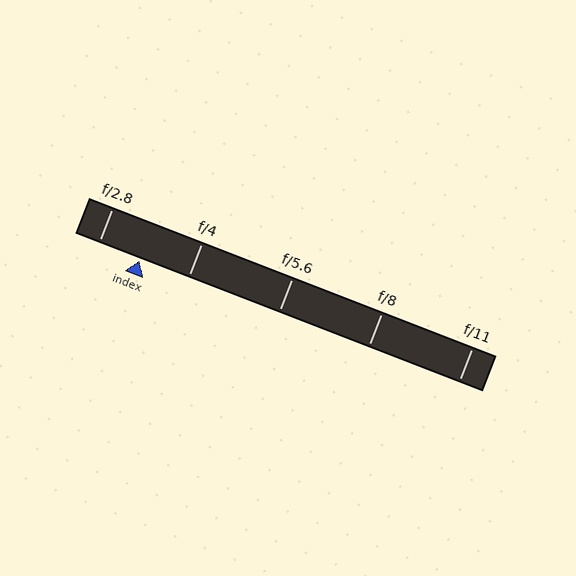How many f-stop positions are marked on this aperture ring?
There are 5 f-stop positions marked.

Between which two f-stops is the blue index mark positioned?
The index mark is between f/2.8 and f/4.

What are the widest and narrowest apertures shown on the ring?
The widest aperture shown is f/2.8 and the narrowest is f/11.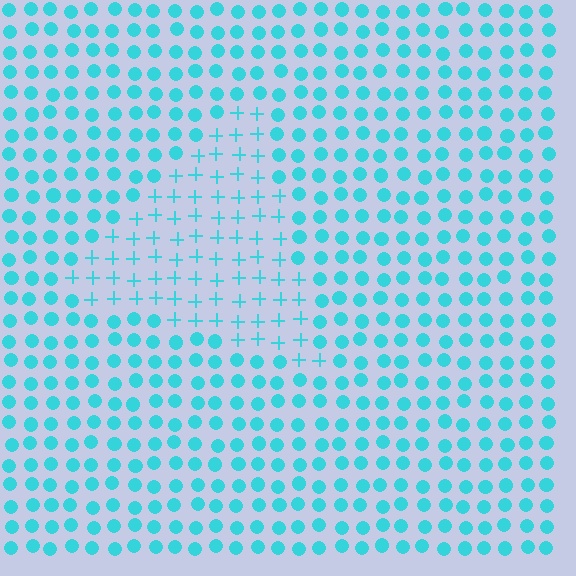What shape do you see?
I see a triangle.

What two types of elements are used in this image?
The image uses plus signs inside the triangle region and circles outside it.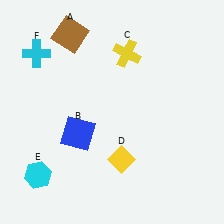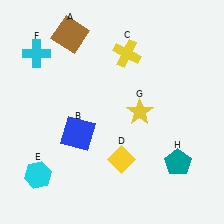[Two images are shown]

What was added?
A yellow star (G), a teal pentagon (H) were added in Image 2.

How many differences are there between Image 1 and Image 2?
There are 2 differences between the two images.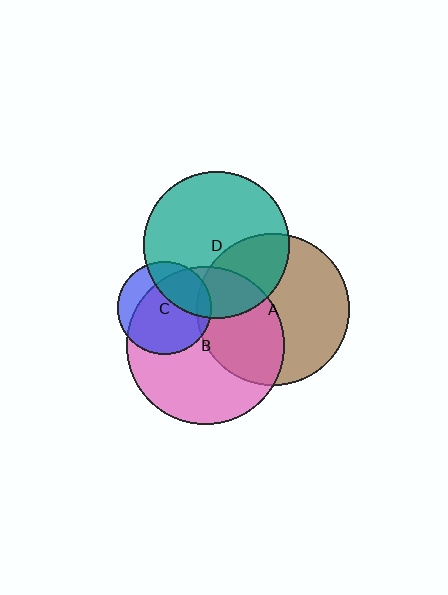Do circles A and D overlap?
Yes.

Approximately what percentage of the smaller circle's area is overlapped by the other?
Approximately 35%.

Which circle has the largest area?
Circle B (pink).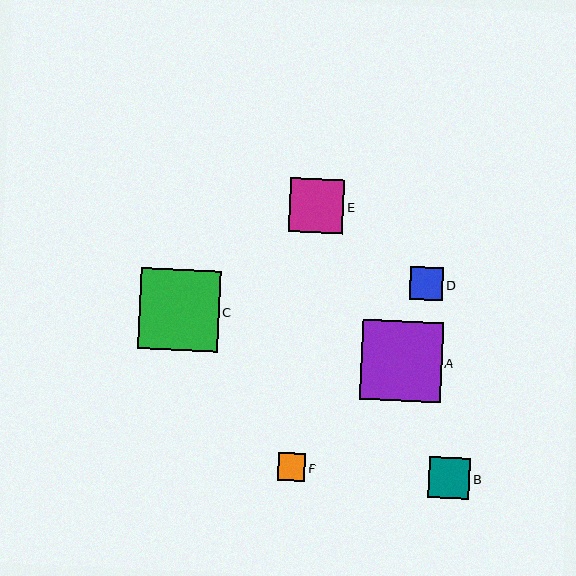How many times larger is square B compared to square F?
Square B is approximately 1.5 times the size of square F.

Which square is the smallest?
Square F is the smallest with a size of approximately 27 pixels.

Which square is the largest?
Square A is the largest with a size of approximately 81 pixels.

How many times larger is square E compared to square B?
Square E is approximately 1.3 times the size of square B.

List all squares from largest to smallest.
From largest to smallest: A, C, E, B, D, F.